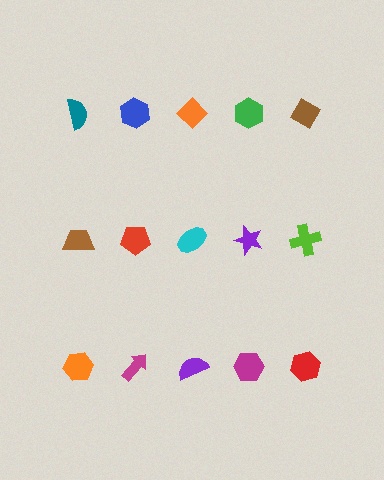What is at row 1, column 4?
A green hexagon.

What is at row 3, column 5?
A red hexagon.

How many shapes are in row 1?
5 shapes.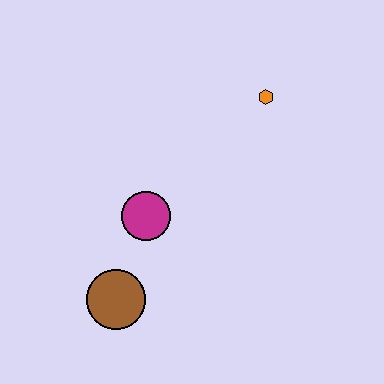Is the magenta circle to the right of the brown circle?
Yes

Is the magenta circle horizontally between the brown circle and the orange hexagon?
Yes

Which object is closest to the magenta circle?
The brown circle is closest to the magenta circle.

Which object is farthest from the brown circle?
The orange hexagon is farthest from the brown circle.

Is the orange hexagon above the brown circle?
Yes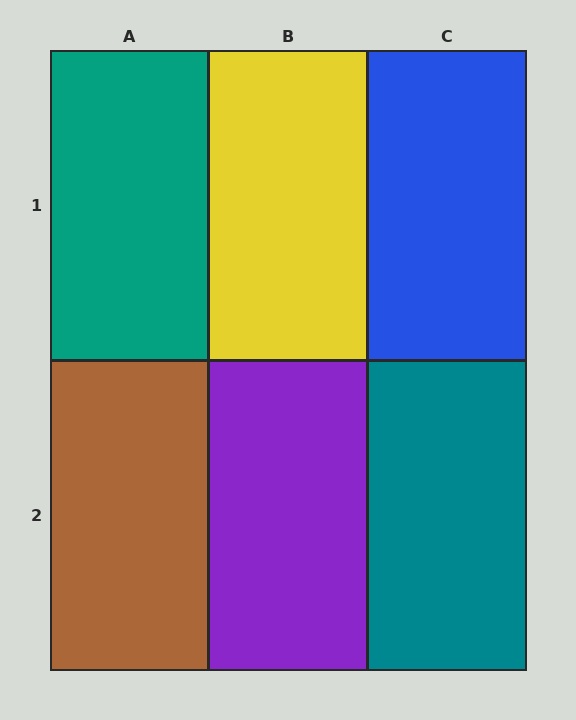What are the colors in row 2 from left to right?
Brown, purple, teal.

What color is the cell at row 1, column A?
Teal.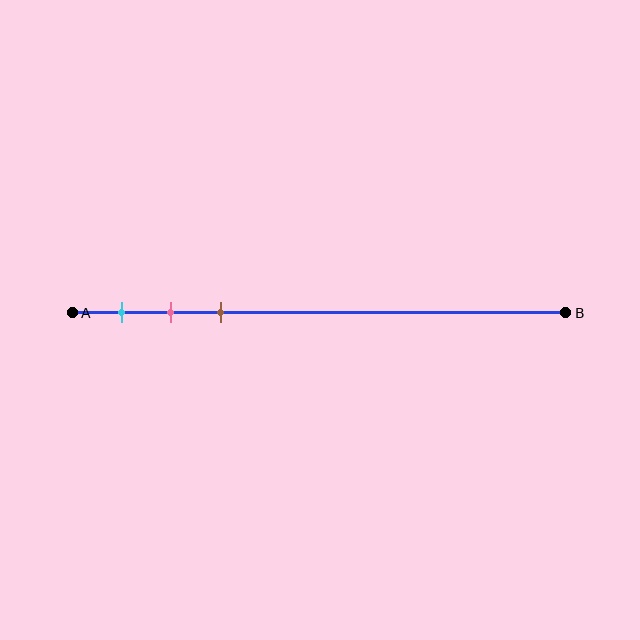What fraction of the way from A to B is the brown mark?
The brown mark is approximately 30% (0.3) of the way from A to B.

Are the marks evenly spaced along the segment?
Yes, the marks are approximately evenly spaced.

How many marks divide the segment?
There are 3 marks dividing the segment.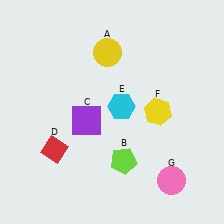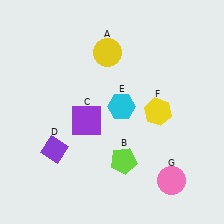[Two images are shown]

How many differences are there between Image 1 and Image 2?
There is 1 difference between the two images.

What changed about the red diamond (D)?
In Image 1, D is red. In Image 2, it changed to purple.